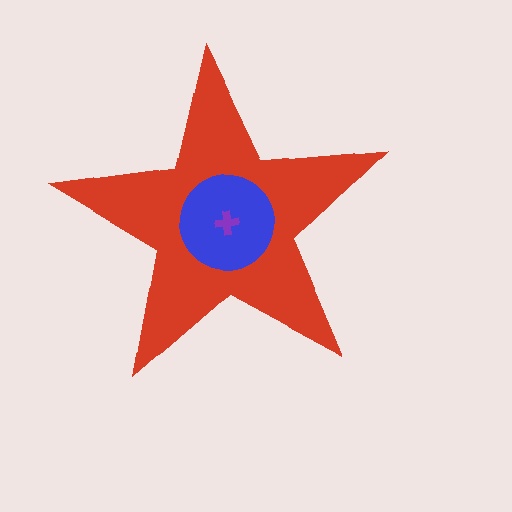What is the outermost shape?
The red star.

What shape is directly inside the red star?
The blue circle.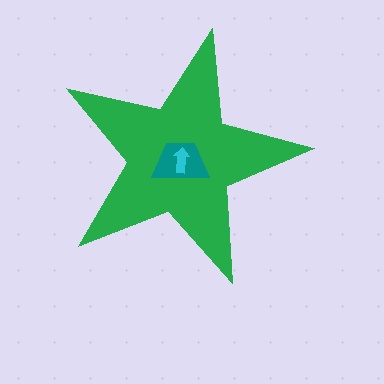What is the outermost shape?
The green star.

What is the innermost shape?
The cyan arrow.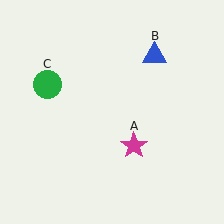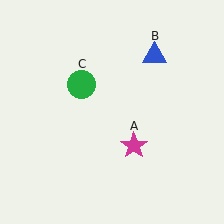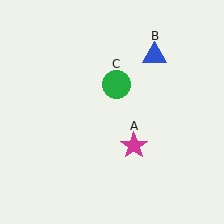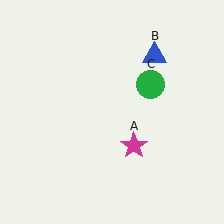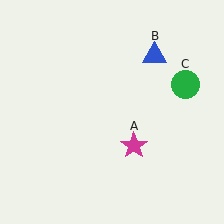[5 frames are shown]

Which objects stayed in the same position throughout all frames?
Magenta star (object A) and blue triangle (object B) remained stationary.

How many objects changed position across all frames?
1 object changed position: green circle (object C).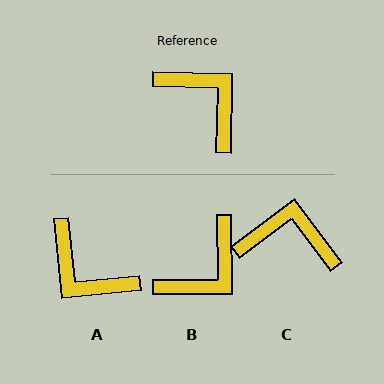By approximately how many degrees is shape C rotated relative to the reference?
Approximately 38 degrees counter-clockwise.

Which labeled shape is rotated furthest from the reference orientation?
A, about 173 degrees away.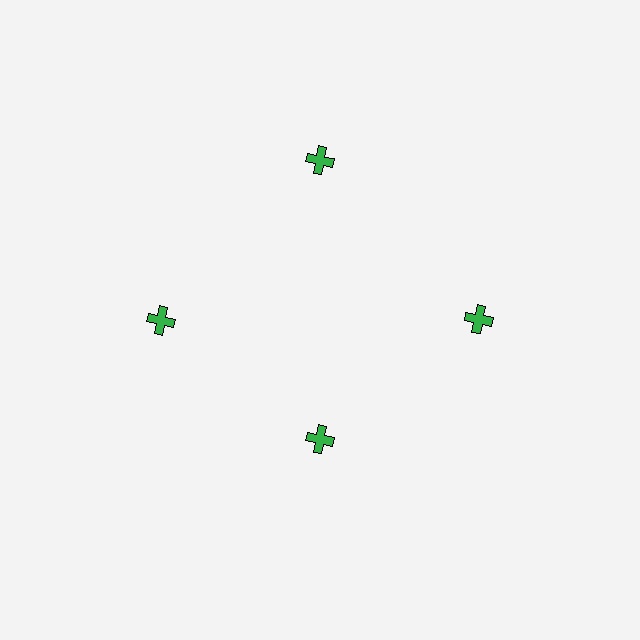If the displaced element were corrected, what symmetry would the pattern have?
It would have 4-fold rotational symmetry — the pattern would map onto itself every 90 degrees.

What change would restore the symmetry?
The symmetry would be restored by moving it outward, back onto the ring so that all 4 crosses sit at equal angles and equal distance from the center.